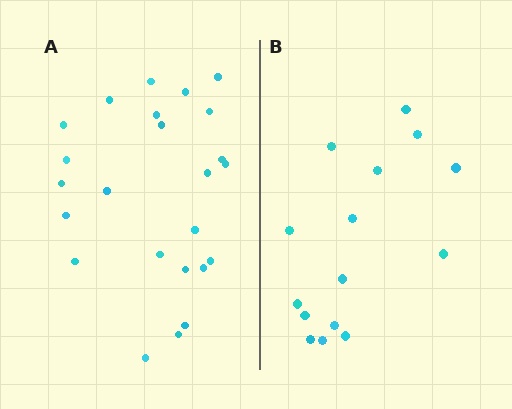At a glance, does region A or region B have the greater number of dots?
Region A (the left region) has more dots.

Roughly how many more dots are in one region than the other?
Region A has roughly 8 or so more dots than region B.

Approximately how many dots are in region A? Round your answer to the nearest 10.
About 20 dots. (The exact count is 24, which rounds to 20.)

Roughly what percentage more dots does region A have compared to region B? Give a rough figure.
About 60% more.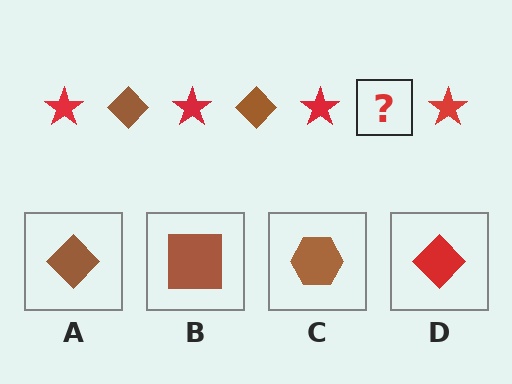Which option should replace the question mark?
Option A.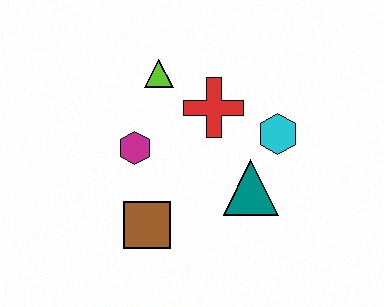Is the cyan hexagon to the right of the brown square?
Yes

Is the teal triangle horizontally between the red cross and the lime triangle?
No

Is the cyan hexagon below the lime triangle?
Yes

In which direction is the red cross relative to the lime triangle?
The red cross is to the right of the lime triangle.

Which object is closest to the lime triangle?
The red cross is closest to the lime triangle.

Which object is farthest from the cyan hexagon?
The brown square is farthest from the cyan hexagon.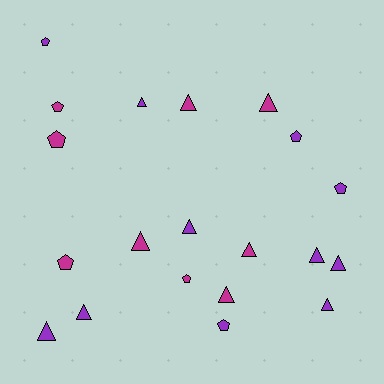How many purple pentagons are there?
There are 4 purple pentagons.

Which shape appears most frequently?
Triangle, with 12 objects.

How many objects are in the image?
There are 20 objects.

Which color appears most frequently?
Purple, with 11 objects.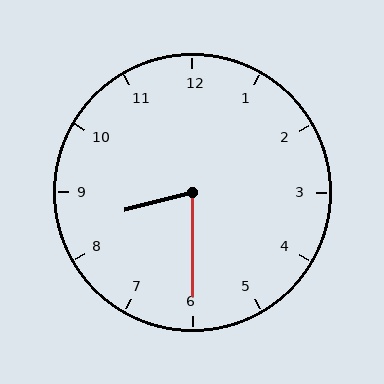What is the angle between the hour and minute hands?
Approximately 75 degrees.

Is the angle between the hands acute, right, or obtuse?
It is acute.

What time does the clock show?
8:30.